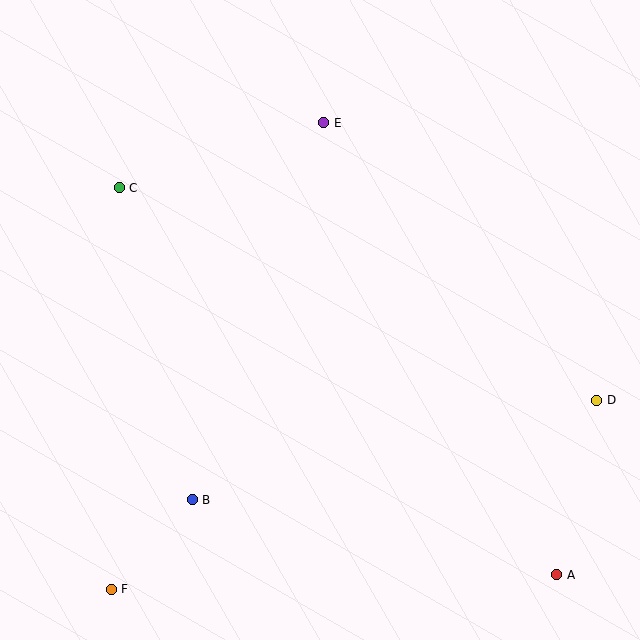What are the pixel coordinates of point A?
Point A is at (557, 575).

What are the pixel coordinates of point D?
Point D is at (597, 401).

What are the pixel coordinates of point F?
Point F is at (111, 589).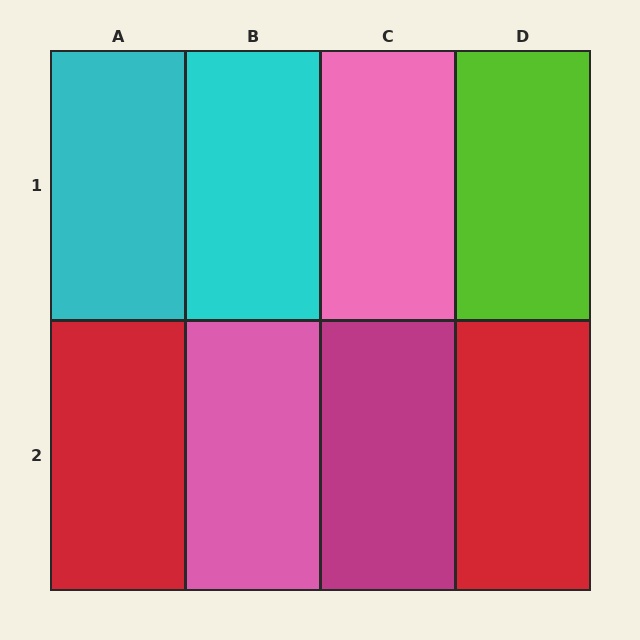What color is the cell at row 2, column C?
Magenta.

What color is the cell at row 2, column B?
Pink.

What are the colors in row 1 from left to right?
Cyan, cyan, pink, lime.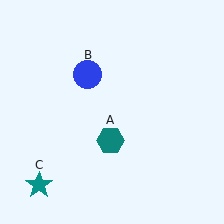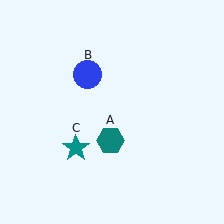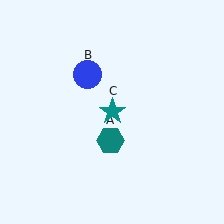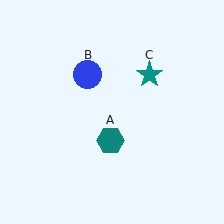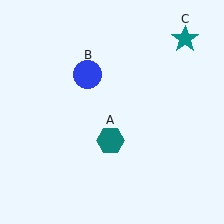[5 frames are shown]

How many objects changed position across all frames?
1 object changed position: teal star (object C).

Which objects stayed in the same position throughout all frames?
Teal hexagon (object A) and blue circle (object B) remained stationary.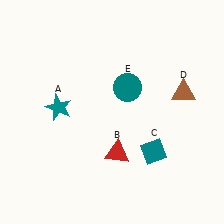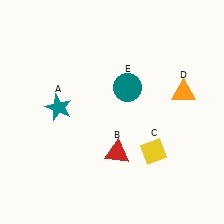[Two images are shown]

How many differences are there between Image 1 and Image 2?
There are 2 differences between the two images.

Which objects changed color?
C changed from teal to yellow. D changed from brown to orange.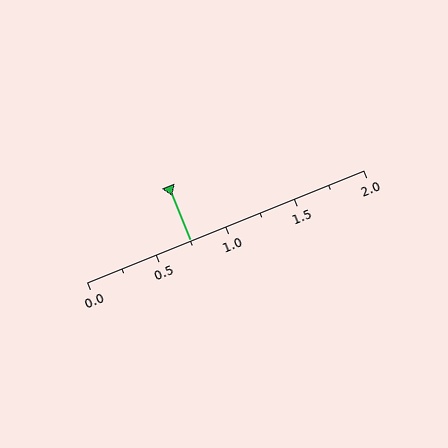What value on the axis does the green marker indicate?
The marker indicates approximately 0.75.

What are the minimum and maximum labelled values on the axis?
The axis runs from 0.0 to 2.0.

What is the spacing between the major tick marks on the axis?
The major ticks are spaced 0.5 apart.